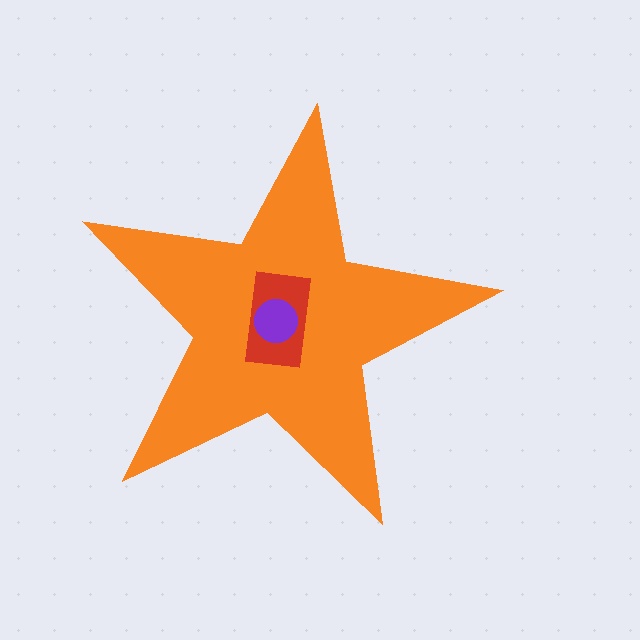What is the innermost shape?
The purple circle.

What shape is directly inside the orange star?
The red rectangle.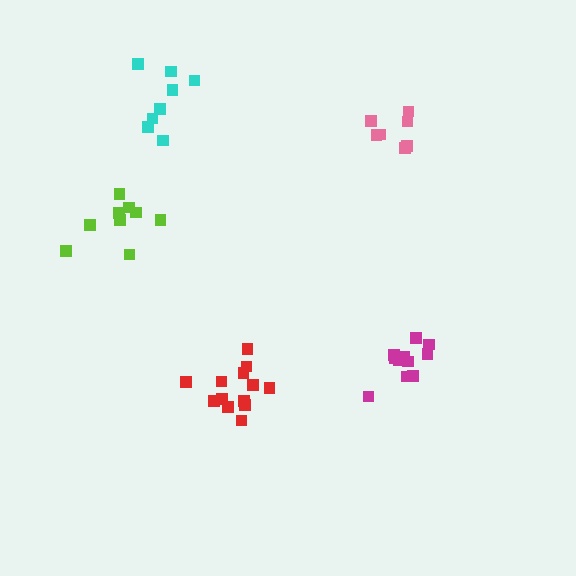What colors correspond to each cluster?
The clusters are colored: red, magenta, lime, pink, cyan.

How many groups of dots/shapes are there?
There are 5 groups.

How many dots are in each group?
Group 1: 13 dots, Group 2: 11 dots, Group 3: 9 dots, Group 4: 7 dots, Group 5: 8 dots (48 total).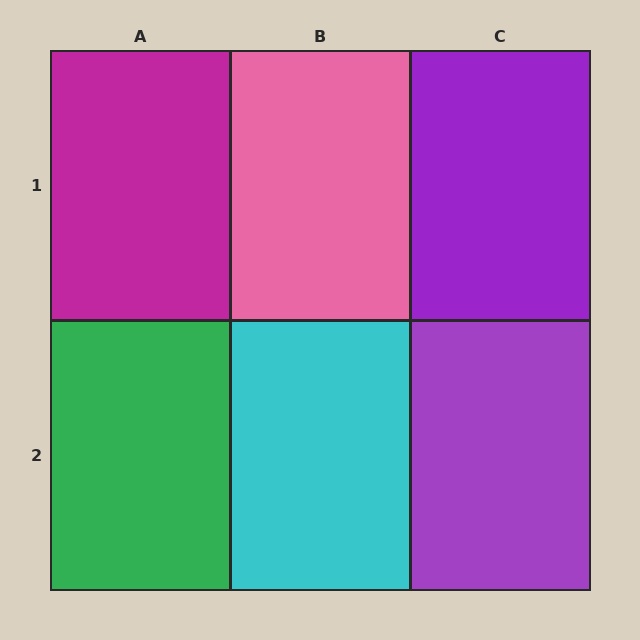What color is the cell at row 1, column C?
Purple.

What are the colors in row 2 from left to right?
Green, cyan, purple.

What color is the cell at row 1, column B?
Pink.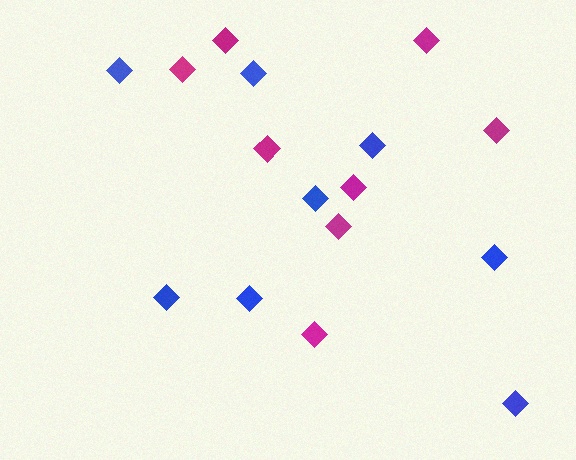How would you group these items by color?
There are 2 groups: one group of blue diamonds (8) and one group of magenta diamonds (8).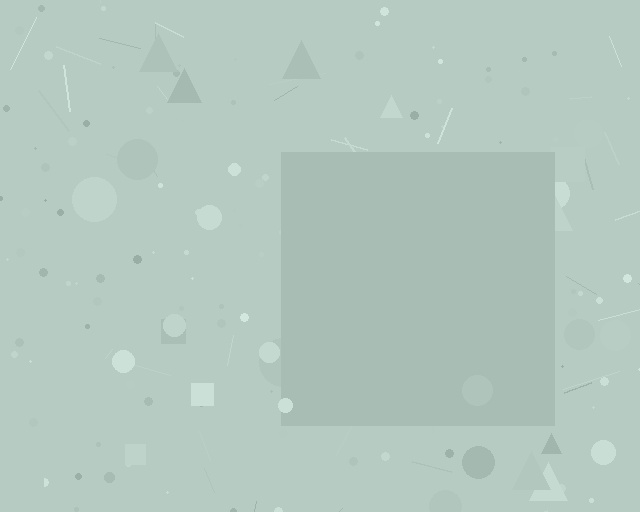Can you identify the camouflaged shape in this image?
The camouflaged shape is a square.